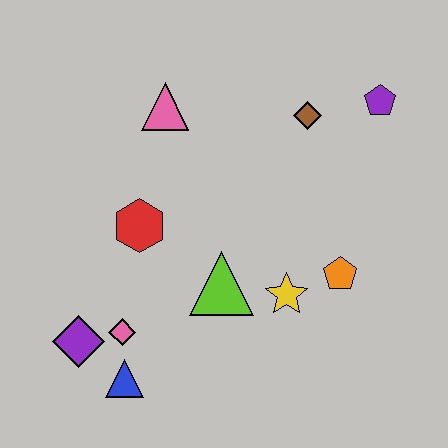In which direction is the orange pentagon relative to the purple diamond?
The orange pentagon is to the right of the purple diamond.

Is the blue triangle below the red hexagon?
Yes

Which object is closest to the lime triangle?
The yellow star is closest to the lime triangle.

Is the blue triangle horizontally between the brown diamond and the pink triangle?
No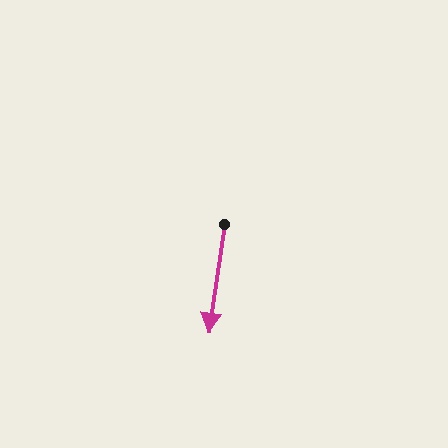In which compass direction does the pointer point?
South.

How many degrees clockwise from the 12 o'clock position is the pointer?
Approximately 188 degrees.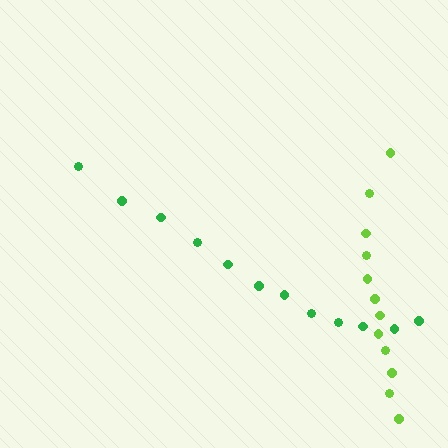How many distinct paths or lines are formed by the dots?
There are 2 distinct paths.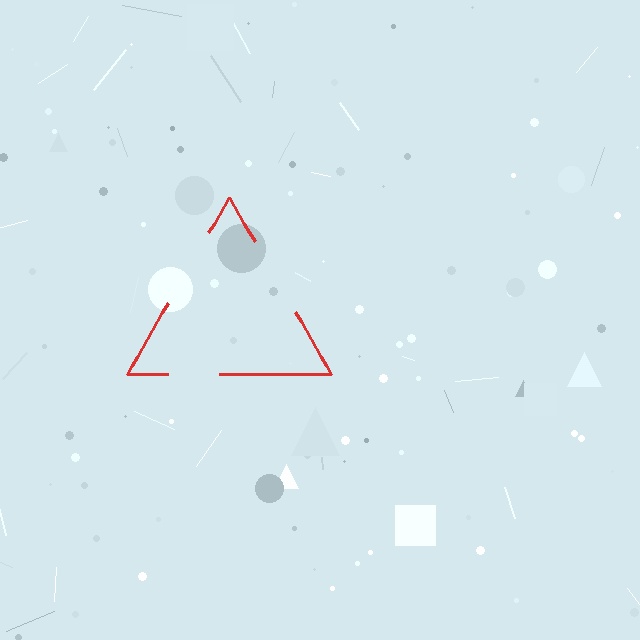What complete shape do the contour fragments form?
The contour fragments form a triangle.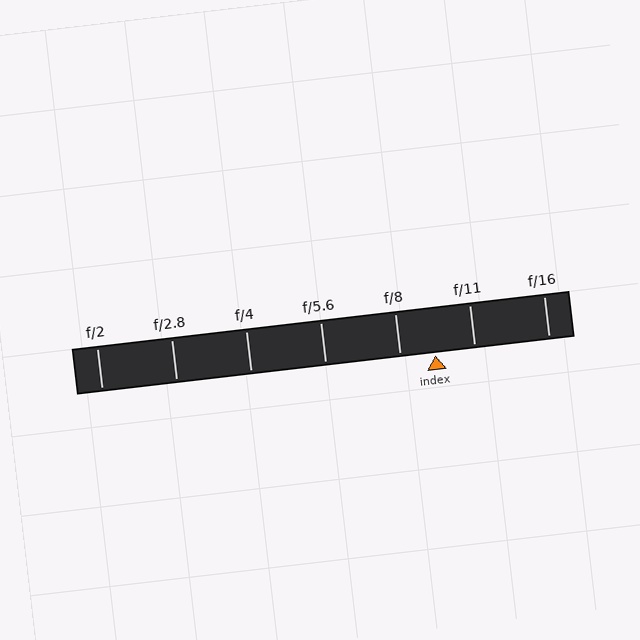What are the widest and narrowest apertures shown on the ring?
The widest aperture shown is f/2 and the narrowest is f/16.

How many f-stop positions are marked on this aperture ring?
There are 7 f-stop positions marked.